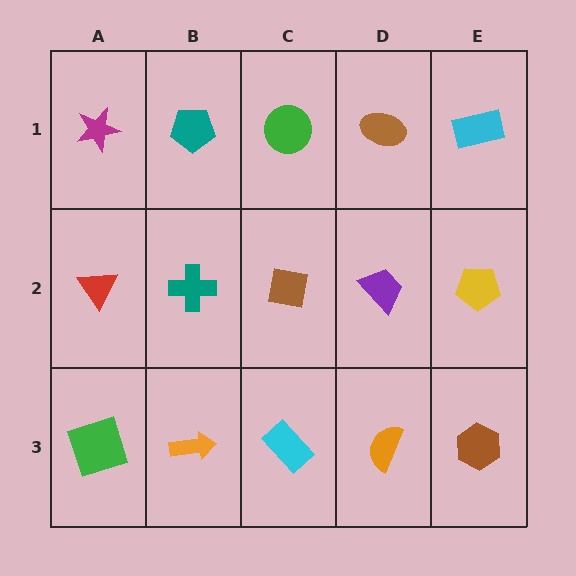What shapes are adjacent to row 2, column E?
A cyan rectangle (row 1, column E), a brown hexagon (row 3, column E), a purple trapezoid (row 2, column D).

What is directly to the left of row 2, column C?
A teal cross.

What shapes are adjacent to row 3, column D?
A purple trapezoid (row 2, column D), a cyan rectangle (row 3, column C), a brown hexagon (row 3, column E).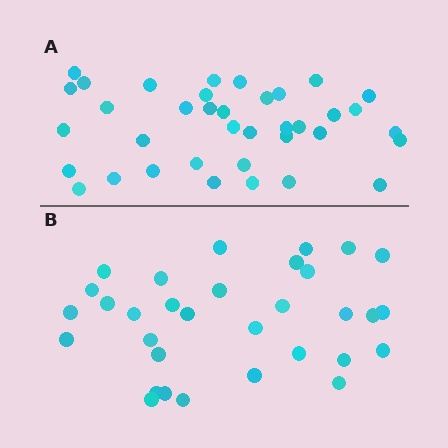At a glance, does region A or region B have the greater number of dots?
Region A (the top region) has more dots.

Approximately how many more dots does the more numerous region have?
Region A has about 5 more dots than region B.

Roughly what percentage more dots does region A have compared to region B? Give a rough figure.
About 15% more.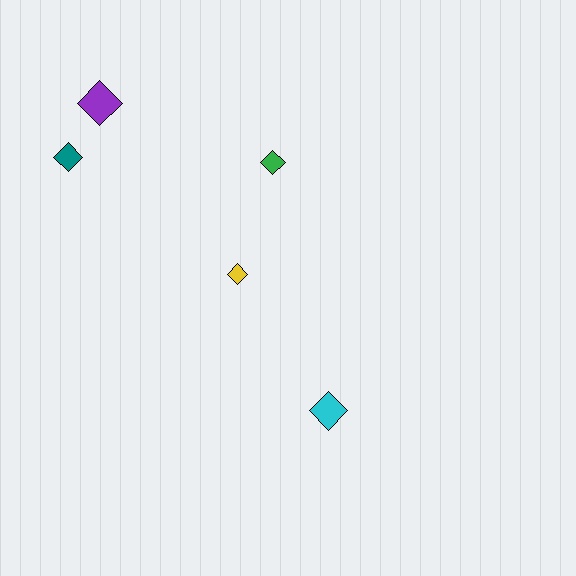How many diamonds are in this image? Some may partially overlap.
There are 5 diamonds.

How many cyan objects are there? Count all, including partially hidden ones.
There is 1 cyan object.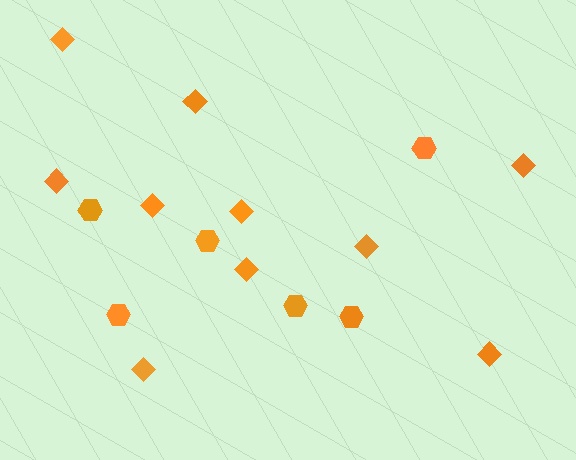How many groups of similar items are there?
There are 2 groups: one group of hexagons (6) and one group of diamonds (10).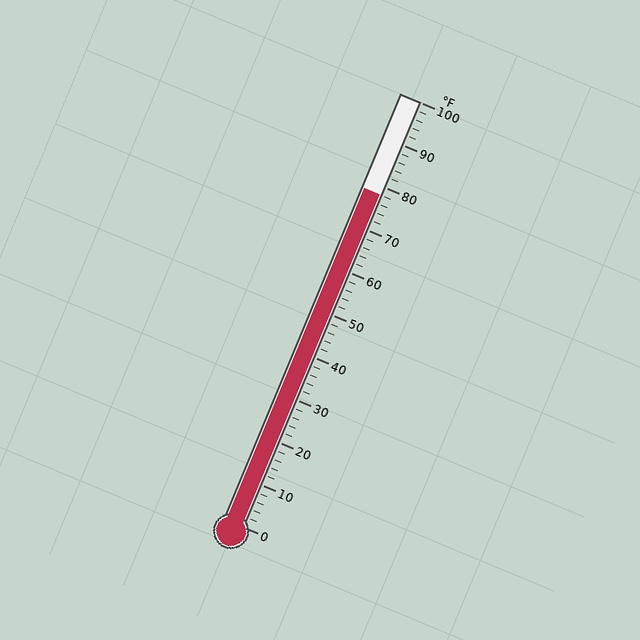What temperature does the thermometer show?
The thermometer shows approximately 78°F.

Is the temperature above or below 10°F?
The temperature is above 10°F.